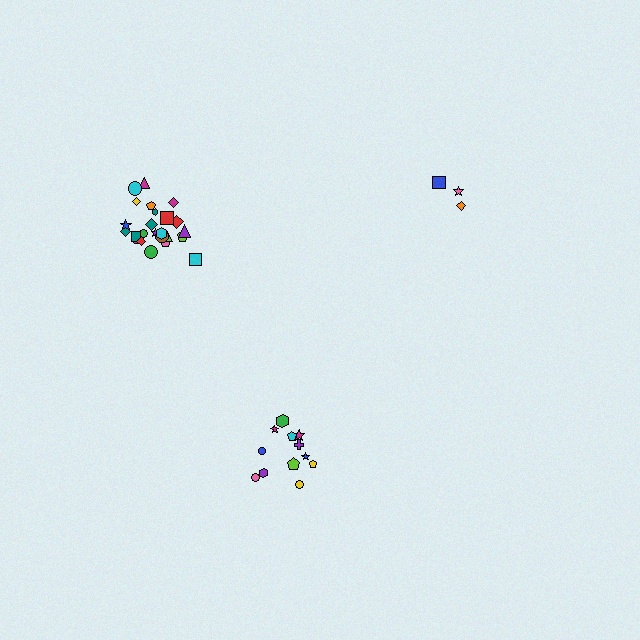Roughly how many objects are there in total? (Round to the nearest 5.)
Roughly 40 objects in total.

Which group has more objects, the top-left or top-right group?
The top-left group.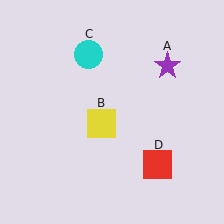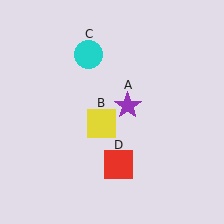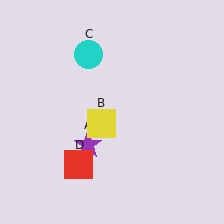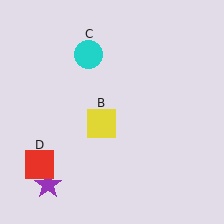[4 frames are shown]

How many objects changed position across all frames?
2 objects changed position: purple star (object A), red square (object D).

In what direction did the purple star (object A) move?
The purple star (object A) moved down and to the left.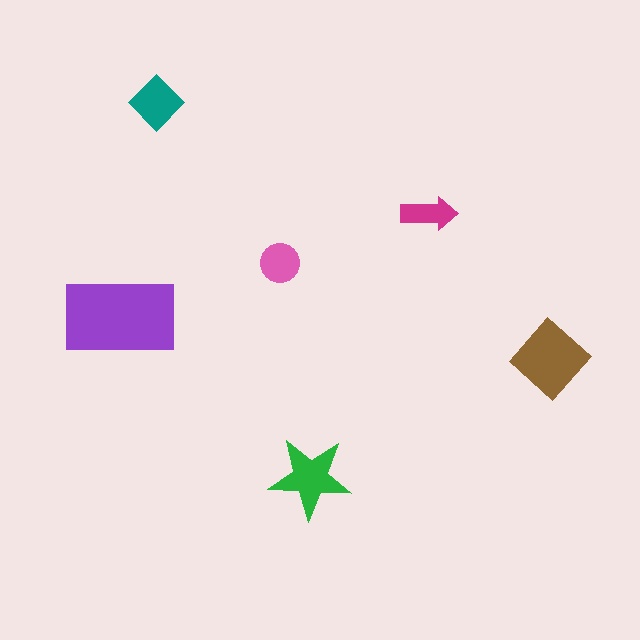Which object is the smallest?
The magenta arrow.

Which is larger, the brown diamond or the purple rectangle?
The purple rectangle.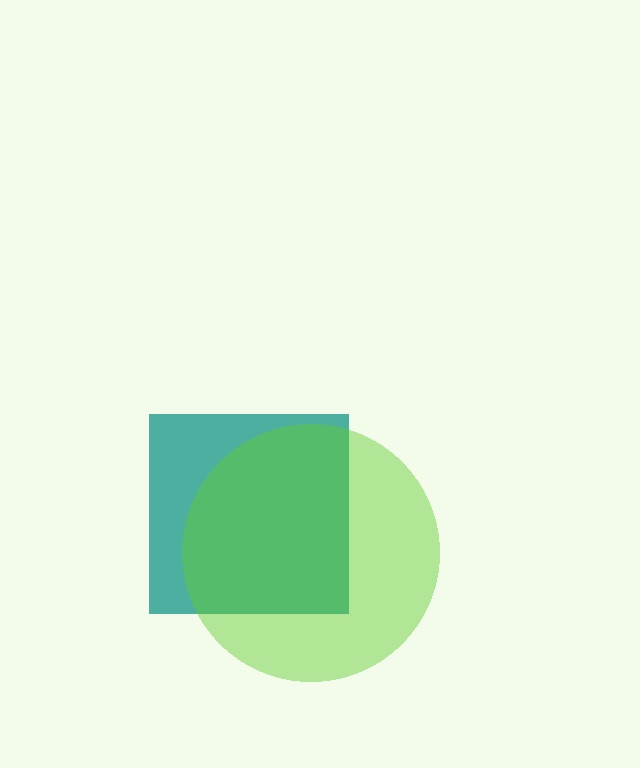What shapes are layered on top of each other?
The layered shapes are: a teal square, a lime circle.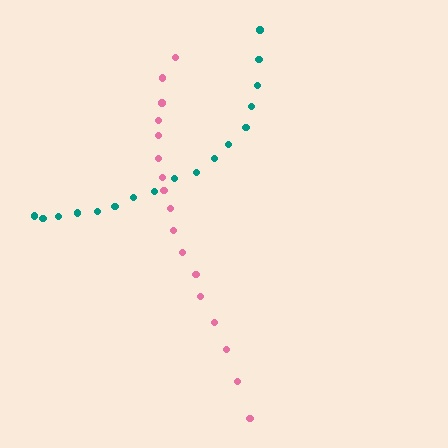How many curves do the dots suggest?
There are 2 distinct paths.